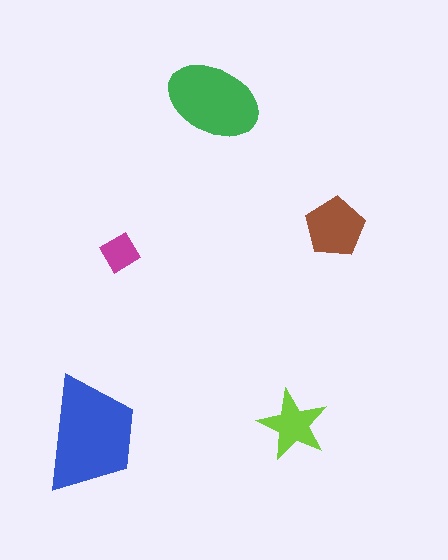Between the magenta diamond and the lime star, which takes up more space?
The lime star.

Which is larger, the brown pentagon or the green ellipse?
The green ellipse.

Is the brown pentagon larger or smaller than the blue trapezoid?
Smaller.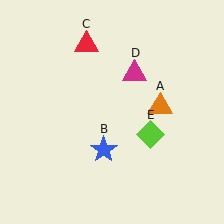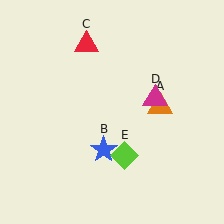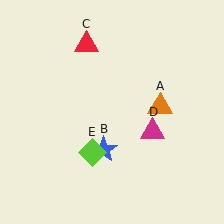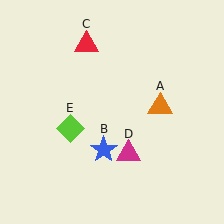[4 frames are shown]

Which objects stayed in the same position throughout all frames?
Orange triangle (object A) and blue star (object B) and red triangle (object C) remained stationary.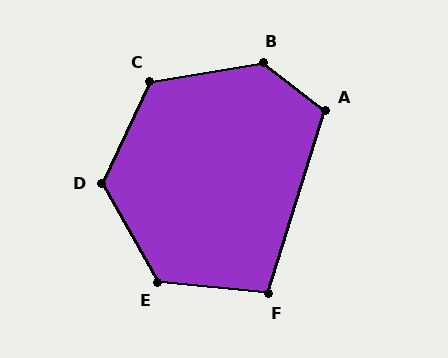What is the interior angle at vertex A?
Approximately 110 degrees (obtuse).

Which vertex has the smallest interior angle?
F, at approximately 102 degrees.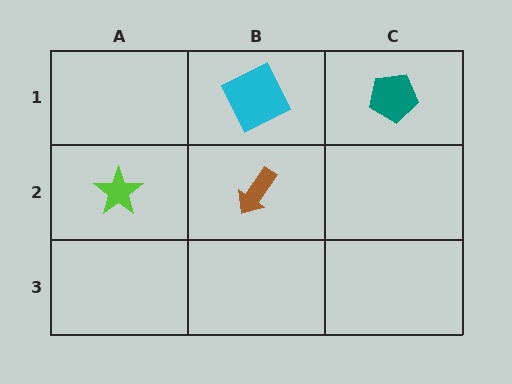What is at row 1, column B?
A cyan square.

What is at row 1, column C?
A teal pentagon.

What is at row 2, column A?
A lime star.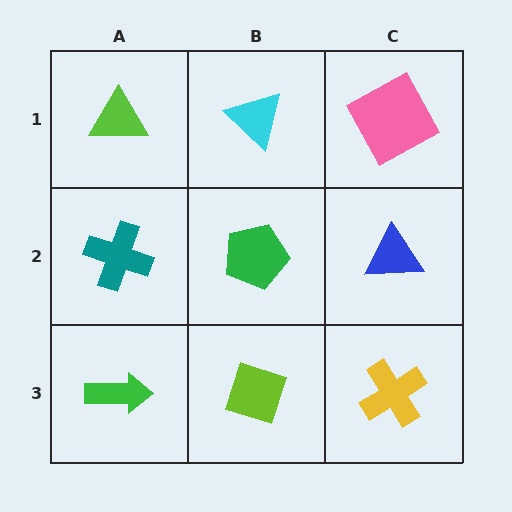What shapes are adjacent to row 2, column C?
A pink square (row 1, column C), a yellow cross (row 3, column C), a green pentagon (row 2, column B).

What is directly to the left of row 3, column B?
A green arrow.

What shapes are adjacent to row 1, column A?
A teal cross (row 2, column A), a cyan triangle (row 1, column B).